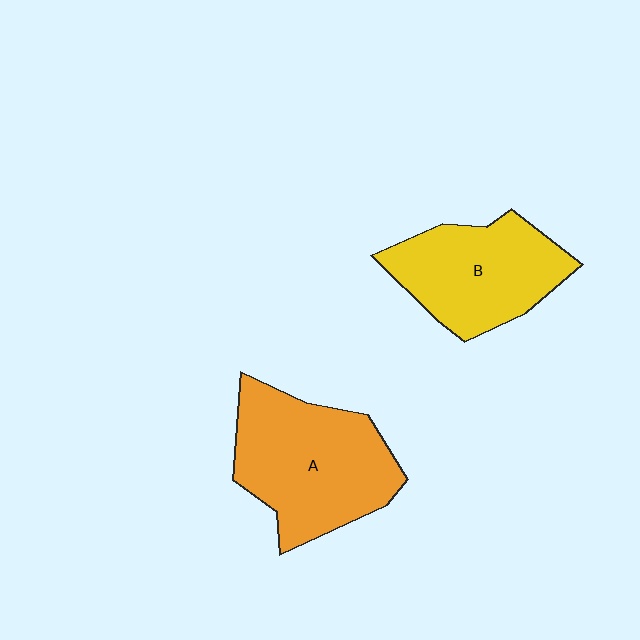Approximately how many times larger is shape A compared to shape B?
Approximately 1.2 times.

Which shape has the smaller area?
Shape B (yellow).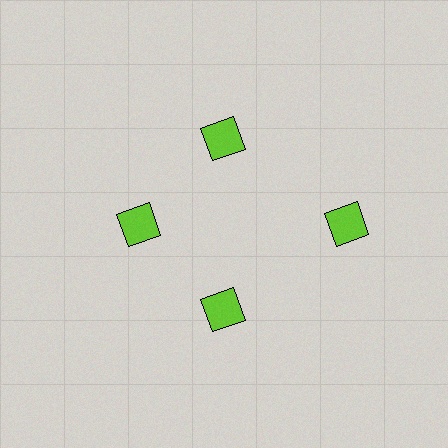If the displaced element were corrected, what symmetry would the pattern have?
It would have 4-fold rotational symmetry — the pattern would map onto itself every 90 degrees.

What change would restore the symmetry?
The symmetry would be restored by moving it inward, back onto the ring so that all 4 diamonds sit at equal angles and equal distance from the center.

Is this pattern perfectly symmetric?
No. The 4 lime diamonds are arranged in a ring, but one element near the 3 o'clock position is pushed outward from the center, breaking the 4-fold rotational symmetry.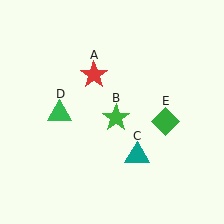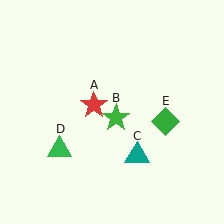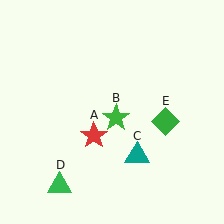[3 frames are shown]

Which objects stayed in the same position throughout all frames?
Green star (object B) and teal triangle (object C) and green diamond (object E) remained stationary.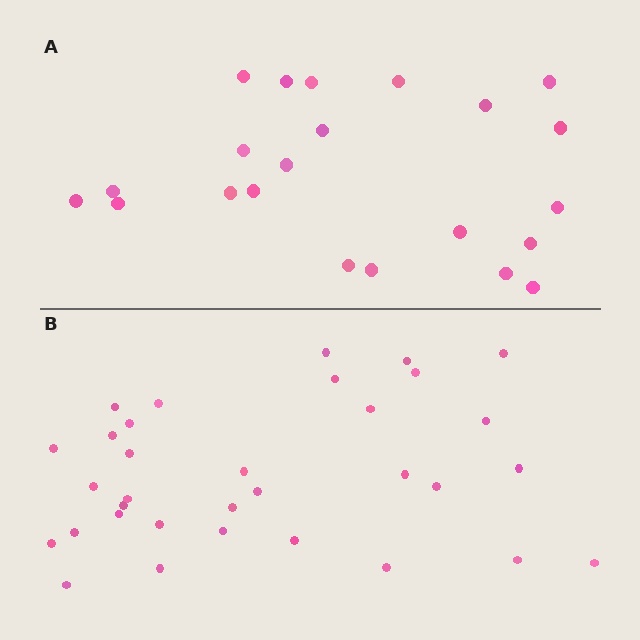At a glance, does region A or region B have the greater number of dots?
Region B (the bottom region) has more dots.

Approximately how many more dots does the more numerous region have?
Region B has roughly 12 or so more dots than region A.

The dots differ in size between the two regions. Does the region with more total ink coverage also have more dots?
No. Region A has more total ink coverage because its dots are larger, but region B actually contains more individual dots. Total area can be misleading — the number of items is what matters here.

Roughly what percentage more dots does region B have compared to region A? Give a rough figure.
About 50% more.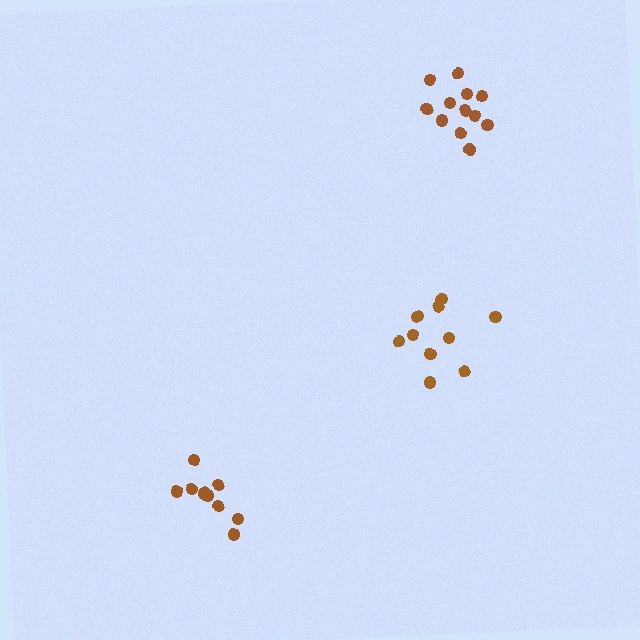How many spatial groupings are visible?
There are 3 spatial groupings.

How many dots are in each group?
Group 1: 10 dots, Group 2: 9 dots, Group 3: 12 dots (31 total).